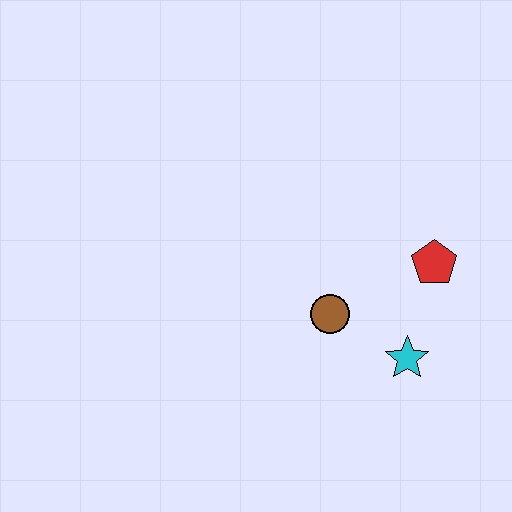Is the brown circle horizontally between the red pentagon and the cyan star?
No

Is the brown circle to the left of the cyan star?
Yes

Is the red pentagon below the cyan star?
No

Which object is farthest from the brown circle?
The red pentagon is farthest from the brown circle.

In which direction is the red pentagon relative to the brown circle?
The red pentagon is to the right of the brown circle.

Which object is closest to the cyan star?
The brown circle is closest to the cyan star.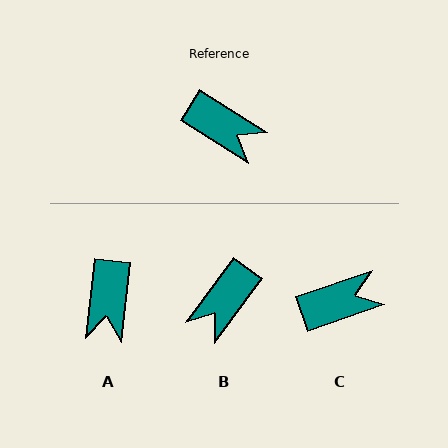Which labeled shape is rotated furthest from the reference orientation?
B, about 93 degrees away.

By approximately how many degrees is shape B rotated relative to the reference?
Approximately 93 degrees clockwise.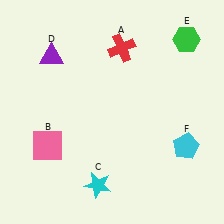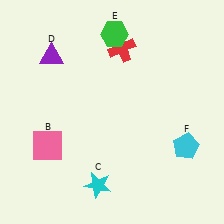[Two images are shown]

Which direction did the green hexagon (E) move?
The green hexagon (E) moved left.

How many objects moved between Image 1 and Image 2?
1 object moved between the two images.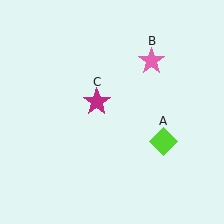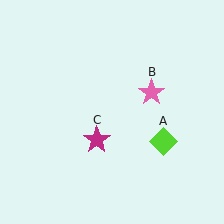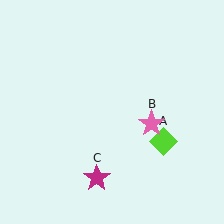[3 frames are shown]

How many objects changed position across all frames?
2 objects changed position: pink star (object B), magenta star (object C).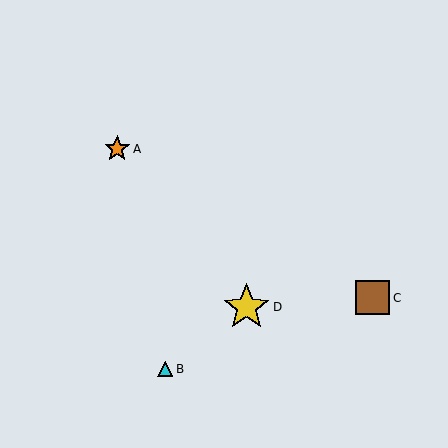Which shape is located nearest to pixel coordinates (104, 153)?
The orange star (labeled A) at (117, 149) is nearest to that location.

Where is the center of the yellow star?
The center of the yellow star is at (247, 307).